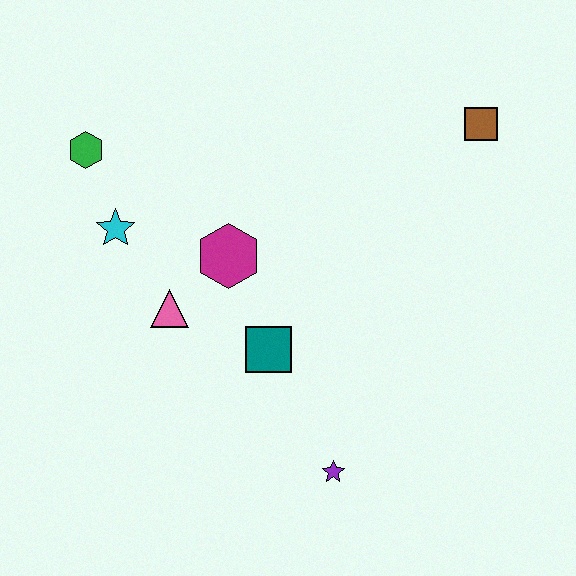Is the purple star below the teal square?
Yes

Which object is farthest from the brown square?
The green hexagon is farthest from the brown square.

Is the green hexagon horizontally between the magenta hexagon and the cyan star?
No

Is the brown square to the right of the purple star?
Yes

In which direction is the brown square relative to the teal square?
The brown square is above the teal square.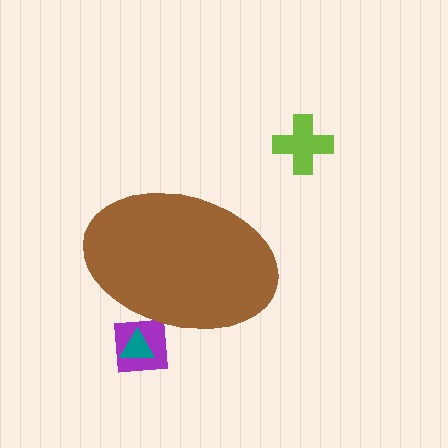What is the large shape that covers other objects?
A brown ellipse.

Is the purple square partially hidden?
Yes, the purple square is partially hidden behind the brown ellipse.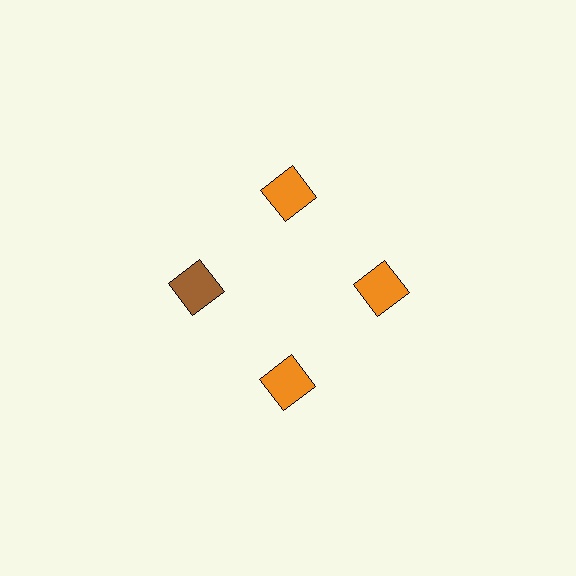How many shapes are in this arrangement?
There are 4 shapes arranged in a ring pattern.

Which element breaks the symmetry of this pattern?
The brown square at roughly the 9 o'clock position breaks the symmetry. All other shapes are orange squares.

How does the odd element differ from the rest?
It has a different color: brown instead of orange.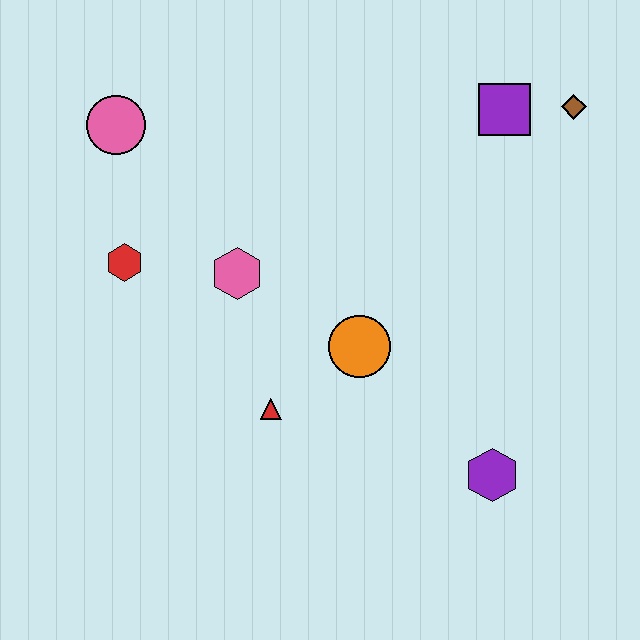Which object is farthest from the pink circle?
The purple hexagon is farthest from the pink circle.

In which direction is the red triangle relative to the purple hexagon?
The red triangle is to the left of the purple hexagon.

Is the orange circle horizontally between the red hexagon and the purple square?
Yes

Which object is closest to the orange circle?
The red triangle is closest to the orange circle.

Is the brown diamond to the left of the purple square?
No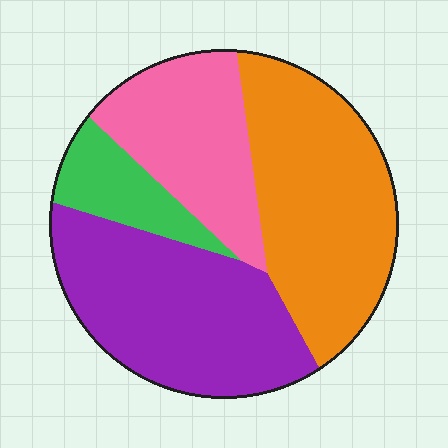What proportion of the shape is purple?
Purple covers about 35% of the shape.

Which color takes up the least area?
Green, at roughly 10%.